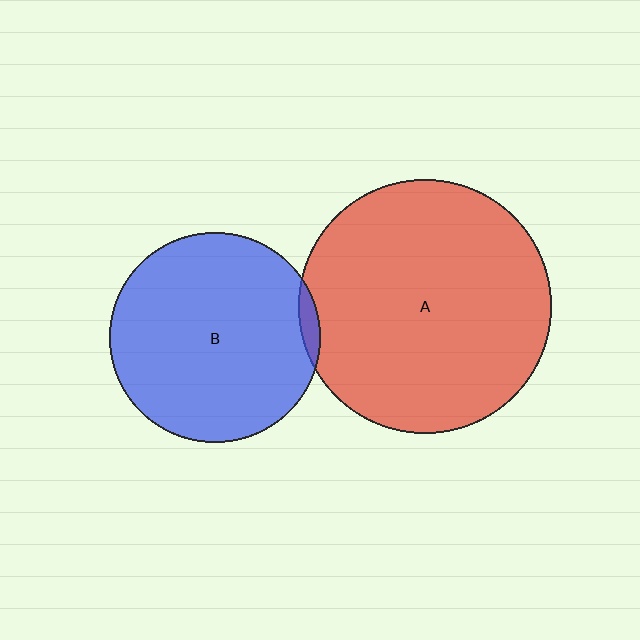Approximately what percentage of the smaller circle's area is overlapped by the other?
Approximately 5%.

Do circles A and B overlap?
Yes.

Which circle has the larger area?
Circle A (red).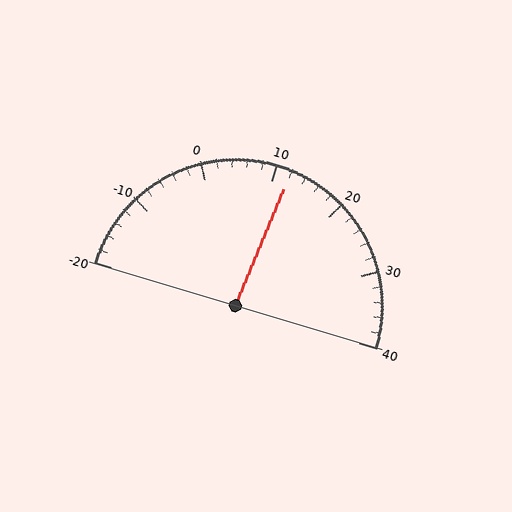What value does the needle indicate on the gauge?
The needle indicates approximately 12.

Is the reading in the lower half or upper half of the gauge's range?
The reading is in the upper half of the range (-20 to 40).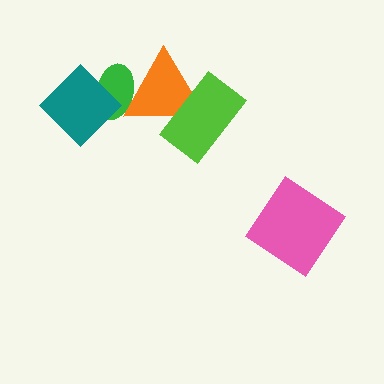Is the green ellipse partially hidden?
Yes, it is partially covered by another shape.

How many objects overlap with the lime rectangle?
1 object overlaps with the lime rectangle.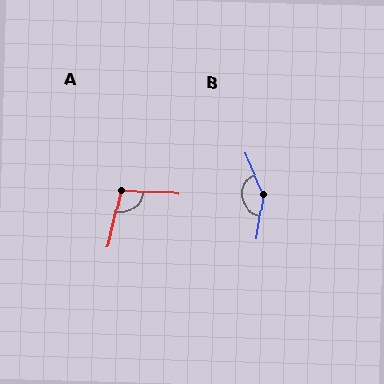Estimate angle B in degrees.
Approximately 147 degrees.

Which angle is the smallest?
A, at approximately 102 degrees.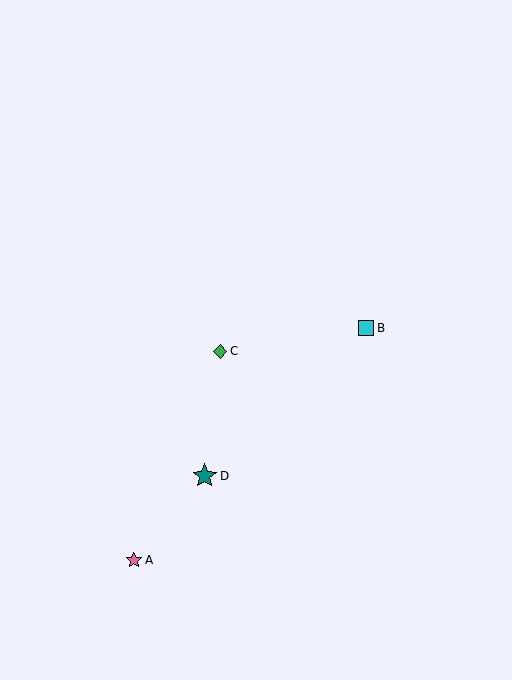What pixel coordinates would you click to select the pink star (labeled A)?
Click at (134, 560) to select the pink star A.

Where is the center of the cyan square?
The center of the cyan square is at (366, 328).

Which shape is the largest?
The teal star (labeled D) is the largest.